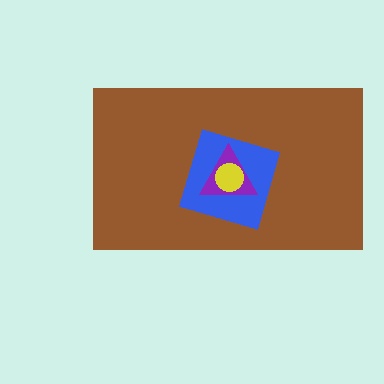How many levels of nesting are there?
4.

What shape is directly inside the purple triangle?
The yellow circle.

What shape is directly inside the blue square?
The purple triangle.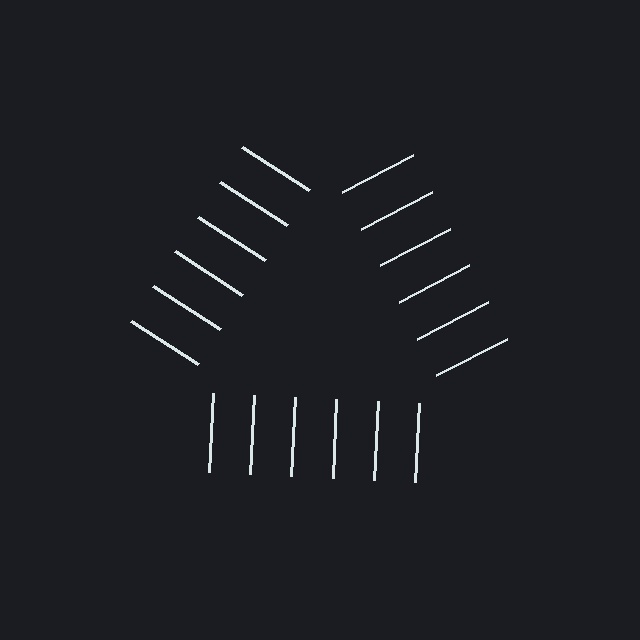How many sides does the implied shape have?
3 sides — the line-ends trace a triangle.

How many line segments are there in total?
18 — 6 along each of the 3 edges.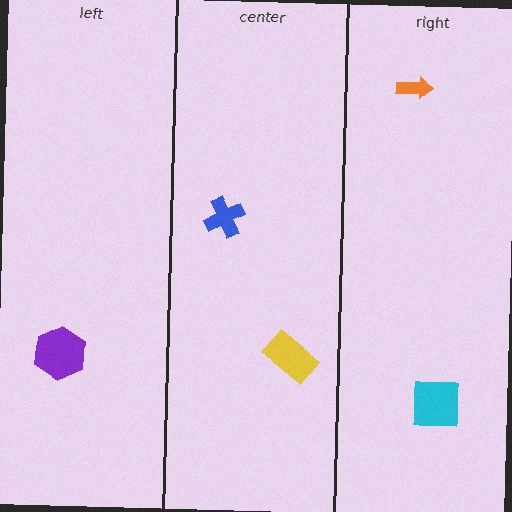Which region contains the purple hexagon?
The left region.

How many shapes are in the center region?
2.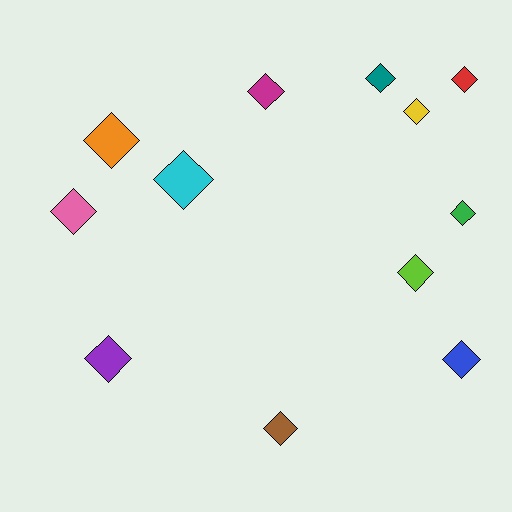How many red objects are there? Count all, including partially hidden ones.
There is 1 red object.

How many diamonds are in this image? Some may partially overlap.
There are 12 diamonds.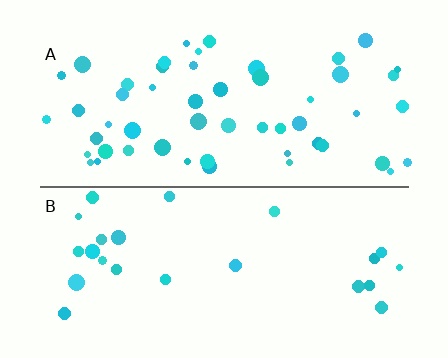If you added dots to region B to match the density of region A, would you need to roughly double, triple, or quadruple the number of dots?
Approximately double.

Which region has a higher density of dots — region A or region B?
A (the top).